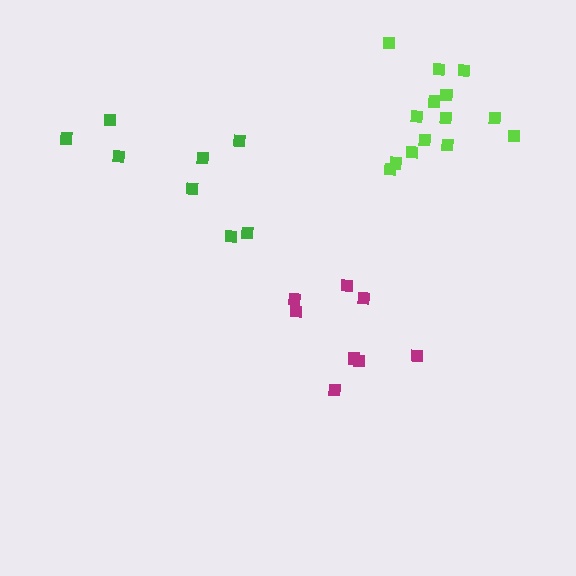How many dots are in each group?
Group 1: 8 dots, Group 2: 8 dots, Group 3: 14 dots (30 total).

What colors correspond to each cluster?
The clusters are colored: magenta, green, lime.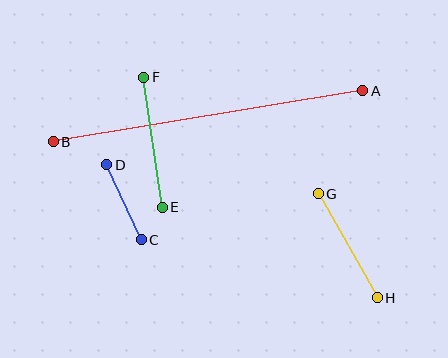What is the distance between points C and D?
The distance is approximately 82 pixels.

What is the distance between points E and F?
The distance is approximately 131 pixels.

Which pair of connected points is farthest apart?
Points A and B are farthest apart.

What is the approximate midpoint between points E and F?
The midpoint is at approximately (153, 142) pixels.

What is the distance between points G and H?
The distance is approximately 120 pixels.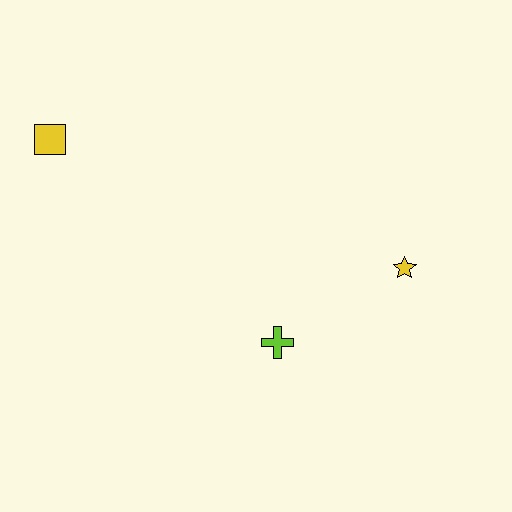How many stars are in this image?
There is 1 star.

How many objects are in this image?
There are 3 objects.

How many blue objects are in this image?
There are no blue objects.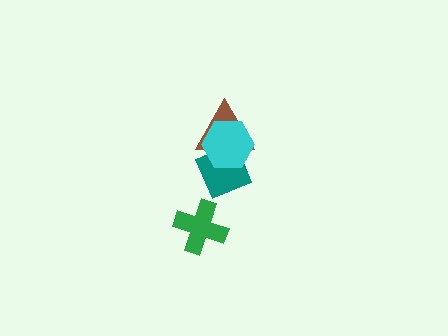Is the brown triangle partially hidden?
Yes, it is partially covered by another shape.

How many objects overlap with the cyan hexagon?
2 objects overlap with the cyan hexagon.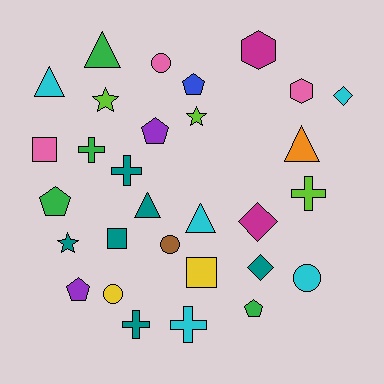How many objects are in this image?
There are 30 objects.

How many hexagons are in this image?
There are 2 hexagons.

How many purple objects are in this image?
There are 2 purple objects.